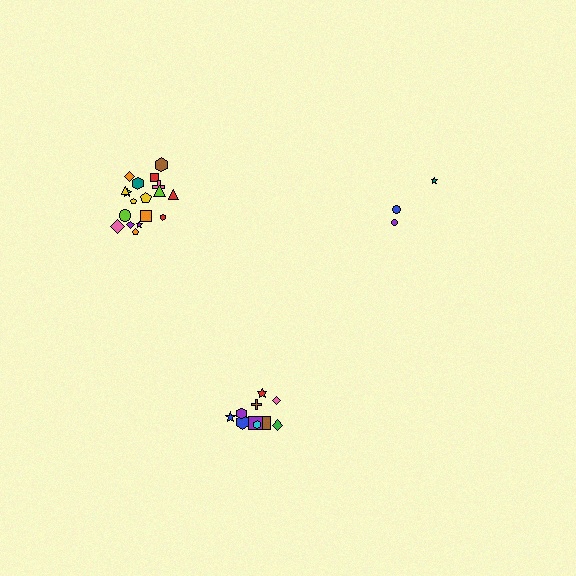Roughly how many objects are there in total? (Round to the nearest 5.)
Roughly 30 objects in total.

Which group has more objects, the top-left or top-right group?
The top-left group.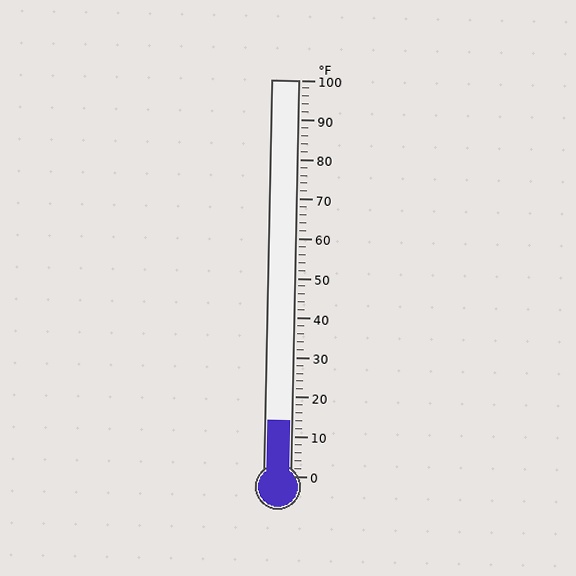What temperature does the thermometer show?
The thermometer shows approximately 14°F.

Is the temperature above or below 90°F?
The temperature is below 90°F.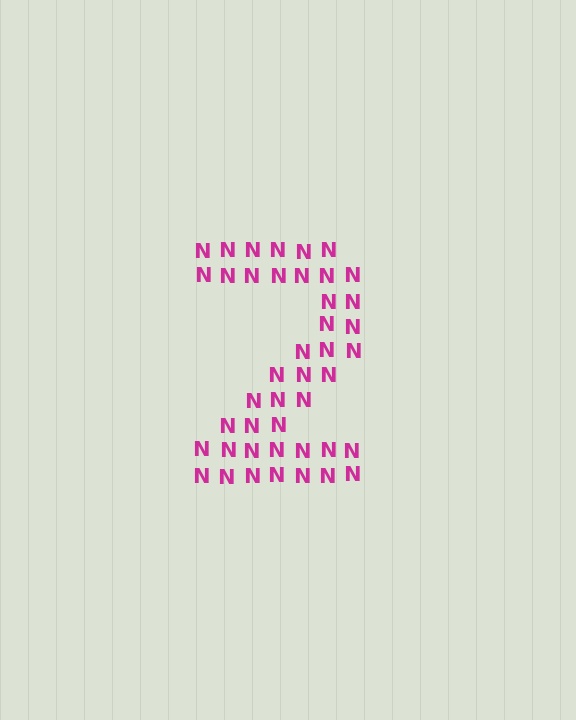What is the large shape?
The large shape is the digit 2.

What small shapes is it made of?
It is made of small letter N's.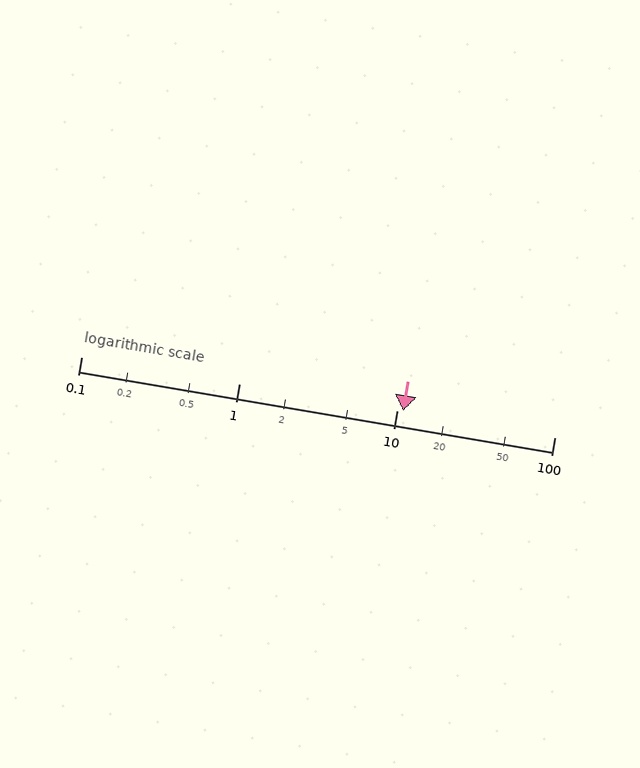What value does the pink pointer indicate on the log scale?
The pointer indicates approximately 11.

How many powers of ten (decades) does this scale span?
The scale spans 3 decades, from 0.1 to 100.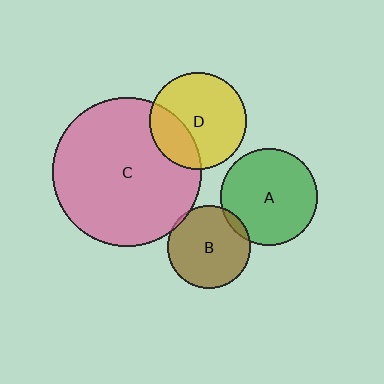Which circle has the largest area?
Circle C (pink).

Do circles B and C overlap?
Yes.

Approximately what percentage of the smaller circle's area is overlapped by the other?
Approximately 5%.